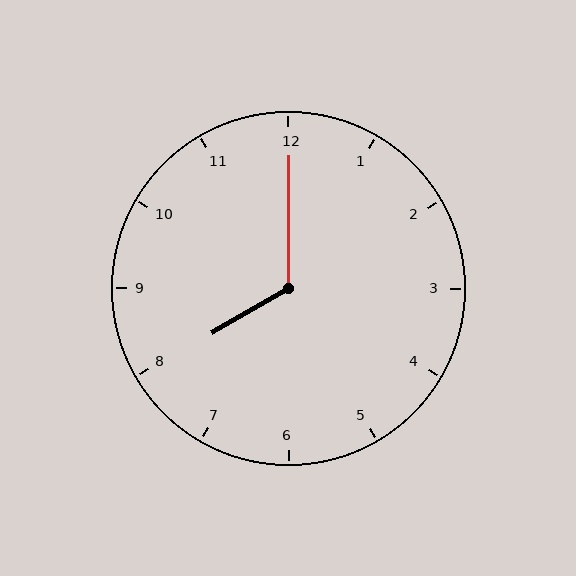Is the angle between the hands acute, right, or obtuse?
It is obtuse.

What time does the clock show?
8:00.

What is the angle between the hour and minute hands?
Approximately 120 degrees.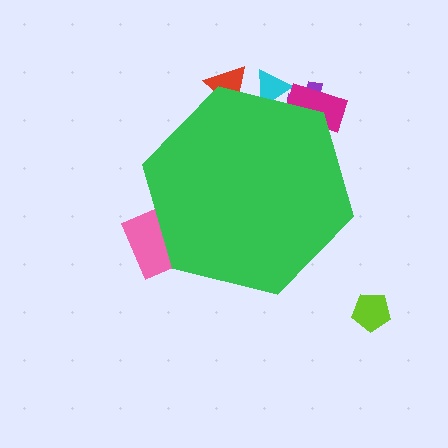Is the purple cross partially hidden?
Yes, the purple cross is partially hidden behind the green hexagon.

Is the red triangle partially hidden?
Yes, the red triangle is partially hidden behind the green hexagon.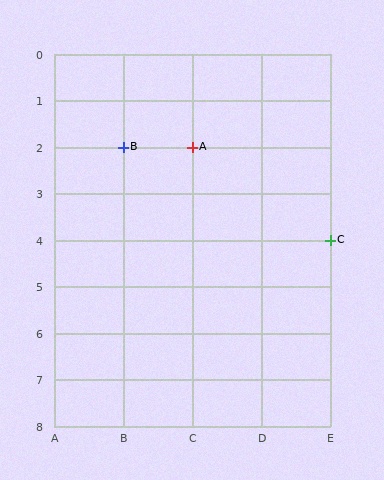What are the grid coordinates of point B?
Point B is at grid coordinates (B, 2).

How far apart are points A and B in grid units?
Points A and B are 1 column apart.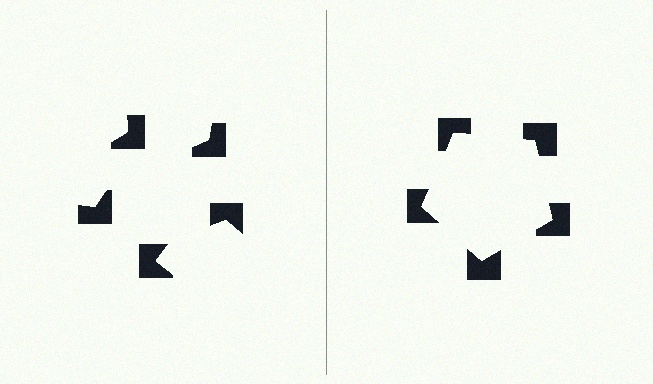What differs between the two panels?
The notched squares are positioned identically on both sides; only the wedge orientations differ. On the right they align to a pentagon; on the left they are misaligned.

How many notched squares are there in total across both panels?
10 — 5 on each side.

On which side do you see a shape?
An illusory pentagon appears on the right side. On the left side the wedge cuts are rotated, so no coherent shape forms.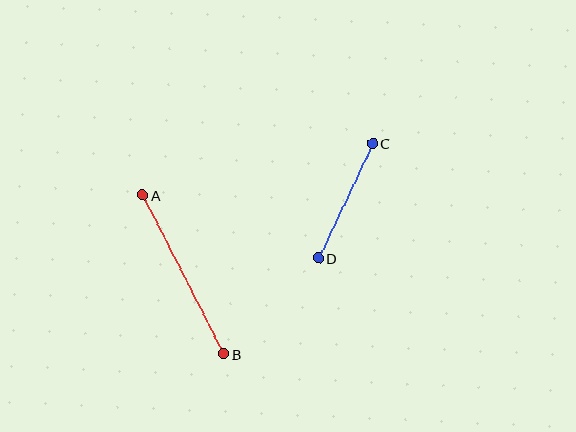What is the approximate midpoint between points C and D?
The midpoint is at approximately (345, 201) pixels.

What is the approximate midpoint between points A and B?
The midpoint is at approximately (183, 275) pixels.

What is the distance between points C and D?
The distance is approximately 127 pixels.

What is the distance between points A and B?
The distance is approximately 178 pixels.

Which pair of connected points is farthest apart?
Points A and B are farthest apart.